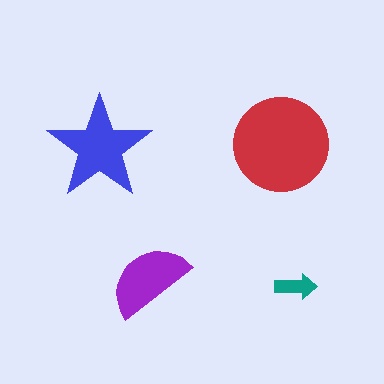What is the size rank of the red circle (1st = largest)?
1st.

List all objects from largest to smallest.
The red circle, the blue star, the purple semicircle, the teal arrow.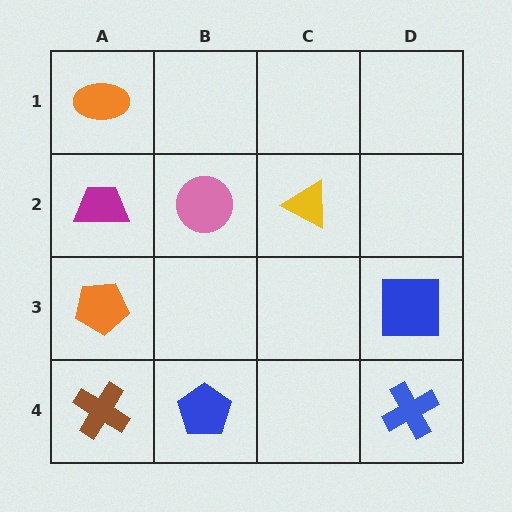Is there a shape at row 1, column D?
No, that cell is empty.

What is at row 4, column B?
A blue pentagon.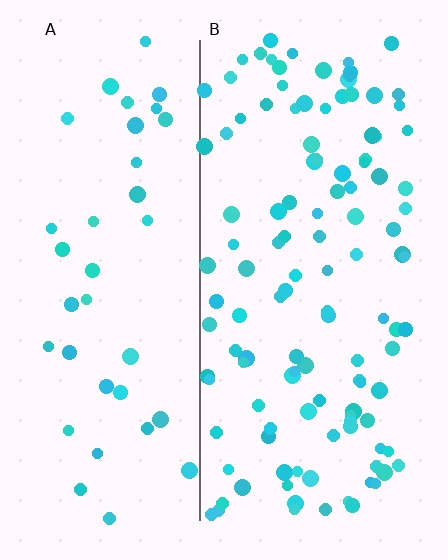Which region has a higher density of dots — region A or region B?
B (the right).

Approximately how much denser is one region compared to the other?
Approximately 3.0× — region B over region A.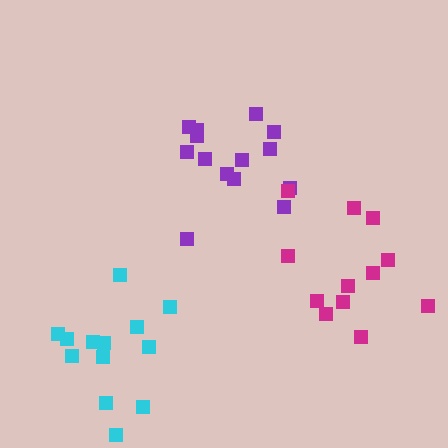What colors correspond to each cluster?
The clusters are colored: cyan, purple, magenta.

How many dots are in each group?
Group 1: 13 dots, Group 2: 14 dots, Group 3: 12 dots (39 total).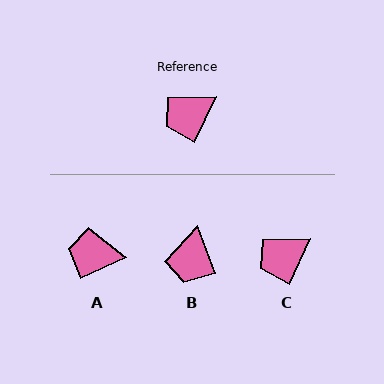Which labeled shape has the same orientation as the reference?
C.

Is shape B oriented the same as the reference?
No, it is off by about 46 degrees.